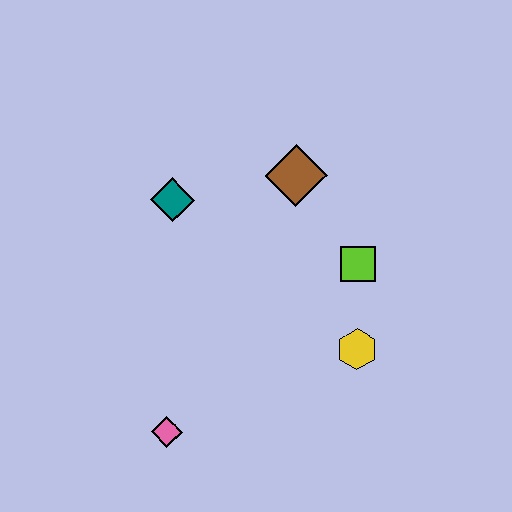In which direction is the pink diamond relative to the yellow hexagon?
The pink diamond is to the left of the yellow hexagon.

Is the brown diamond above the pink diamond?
Yes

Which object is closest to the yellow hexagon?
The lime square is closest to the yellow hexagon.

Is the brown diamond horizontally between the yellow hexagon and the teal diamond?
Yes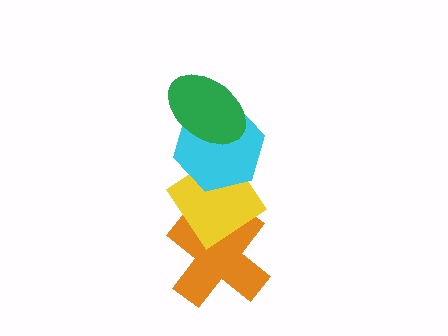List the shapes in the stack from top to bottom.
From top to bottom: the green ellipse, the cyan hexagon, the yellow diamond, the orange cross.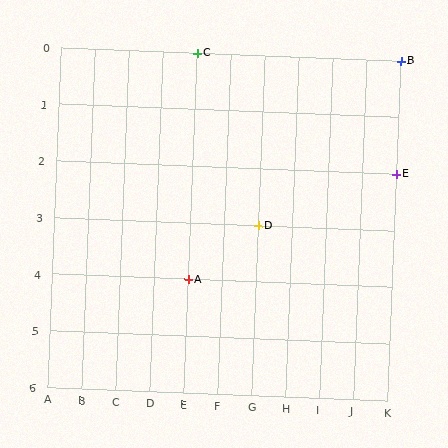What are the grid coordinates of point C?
Point C is at grid coordinates (E, 0).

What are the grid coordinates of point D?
Point D is at grid coordinates (G, 3).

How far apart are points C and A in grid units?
Points C and A are 4 rows apart.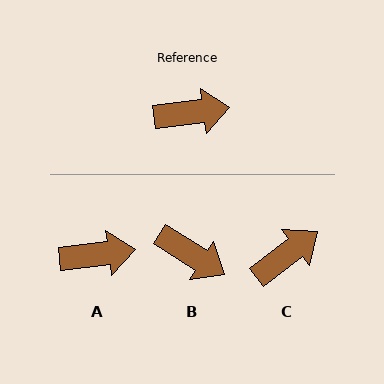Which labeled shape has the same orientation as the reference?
A.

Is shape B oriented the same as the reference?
No, it is off by about 40 degrees.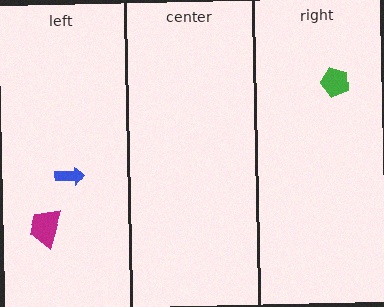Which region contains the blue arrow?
The left region.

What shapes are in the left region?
The magenta trapezoid, the blue arrow.